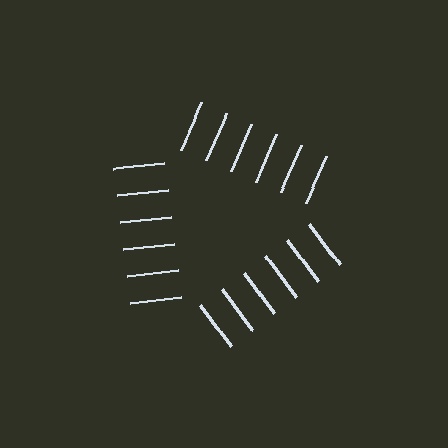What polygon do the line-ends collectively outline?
An illusory triangle — the line segments terminate on its edges but no continuous stroke is drawn.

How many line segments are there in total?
18 — 6 along each of the 3 edges.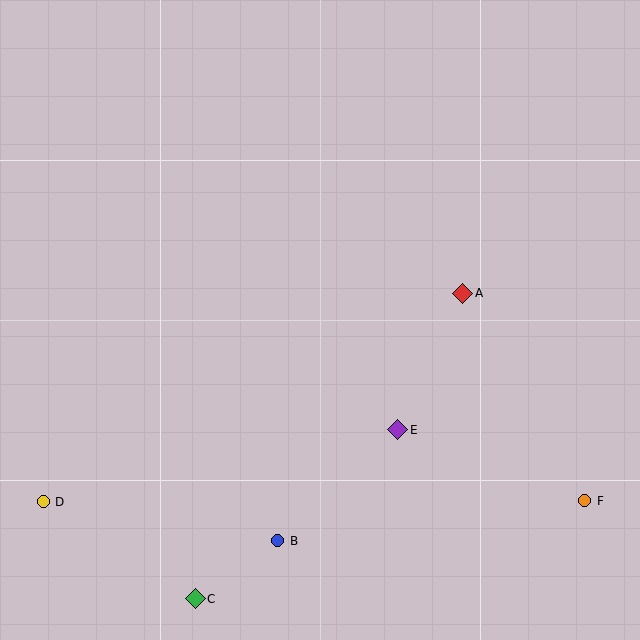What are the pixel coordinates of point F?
Point F is at (585, 501).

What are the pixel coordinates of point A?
Point A is at (463, 293).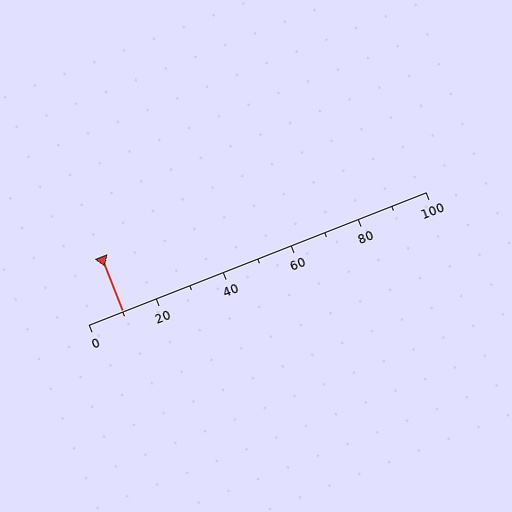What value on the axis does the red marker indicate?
The marker indicates approximately 10.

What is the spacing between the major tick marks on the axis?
The major ticks are spaced 20 apart.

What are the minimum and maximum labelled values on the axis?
The axis runs from 0 to 100.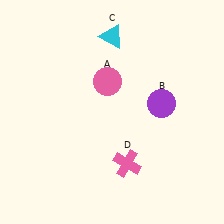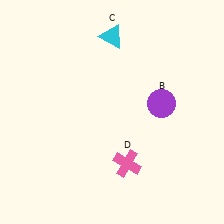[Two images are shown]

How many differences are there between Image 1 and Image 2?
There is 1 difference between the two images.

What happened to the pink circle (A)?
The pink circle (A) was removed in Image 2. It was in the top-left area of Image 1.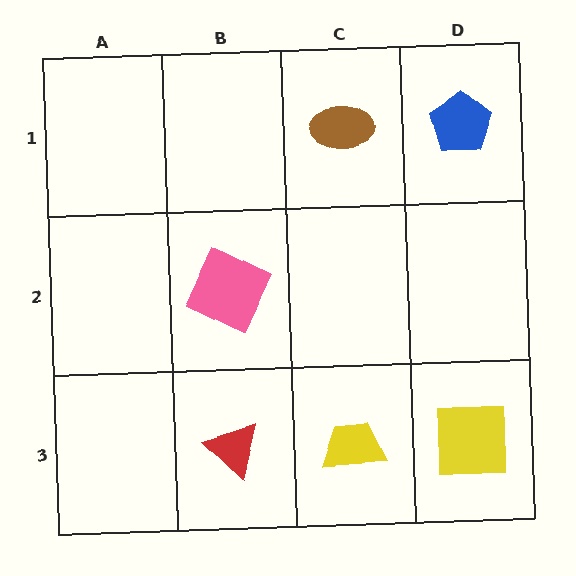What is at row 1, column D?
A blue pentagon.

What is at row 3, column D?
A yellow square.